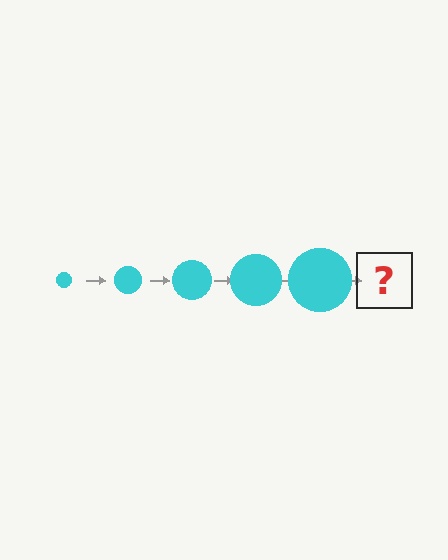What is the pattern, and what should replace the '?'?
The pattern is that the circle gets progressively larger each step. The '?' should be a cyan circle, larger than the previous one.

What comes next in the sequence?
The next element should be a cyan circle, larger than the previous one.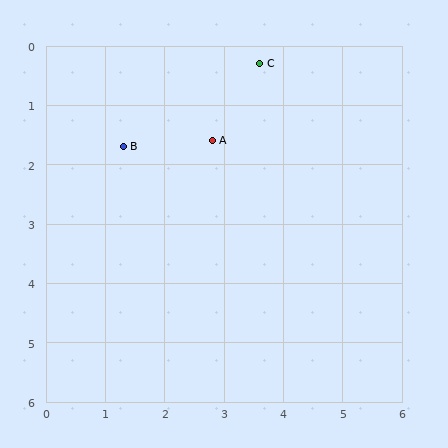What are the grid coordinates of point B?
Point B is at approximately (1.3, 1.7).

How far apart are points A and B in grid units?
Points A and B are about 1.5 grid units apart.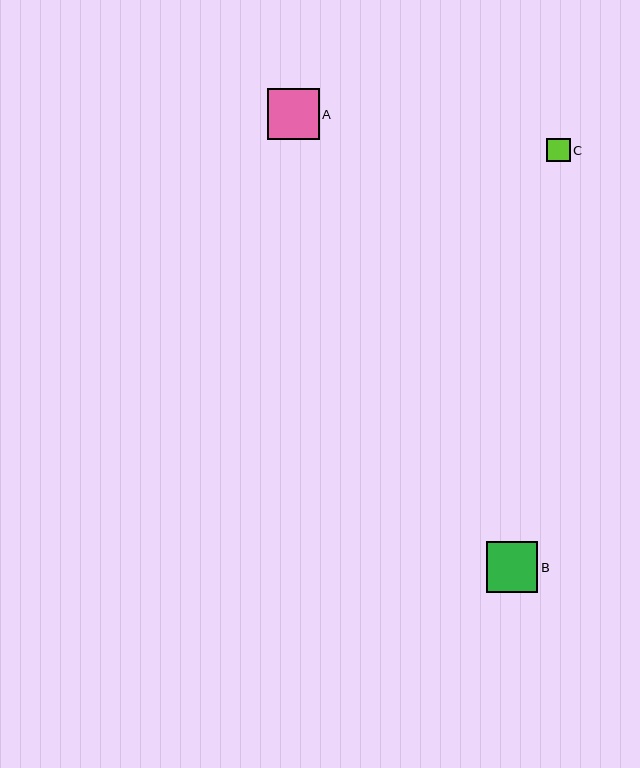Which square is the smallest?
Square C is the smallest with a size of approximately 24 pixels.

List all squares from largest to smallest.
From largest to smallest: A, B, C.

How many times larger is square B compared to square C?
Square B is approximately 2.2 times the size of square C.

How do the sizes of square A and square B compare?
Square A and square B are approximately the same size.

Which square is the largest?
Square A is the largest with a size of approximately 51 pixels.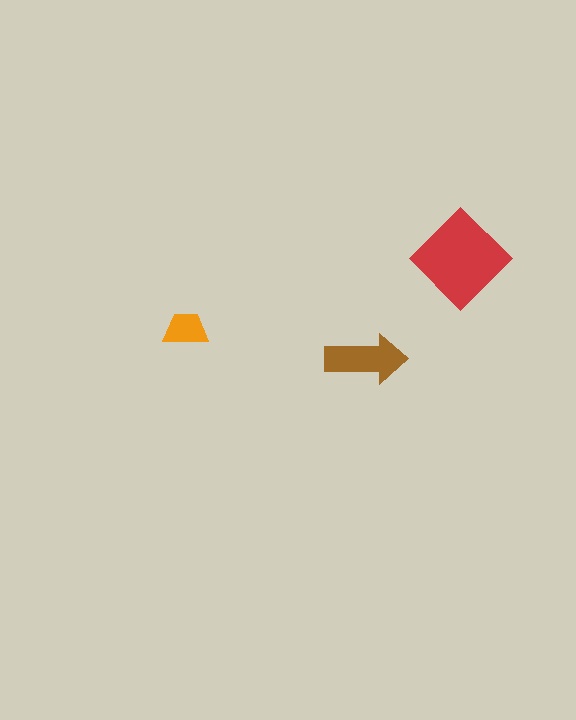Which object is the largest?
The red diamond.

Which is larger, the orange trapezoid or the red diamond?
The red diamond.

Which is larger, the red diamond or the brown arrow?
The red diamond.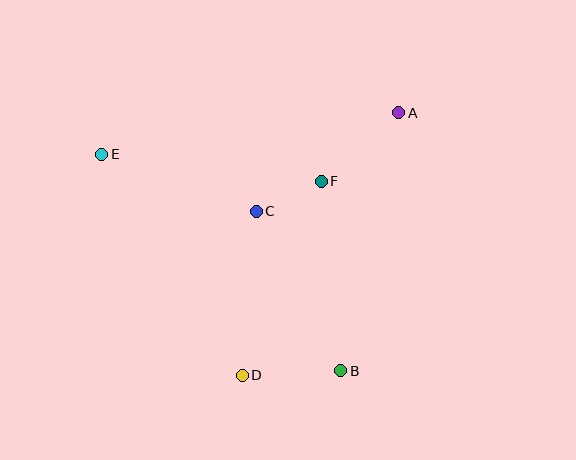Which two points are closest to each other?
Points C and F are closest to each other.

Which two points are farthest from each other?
Points B and E are farthest from each other.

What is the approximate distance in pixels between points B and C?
The distance between B and C is approximately 180 pixels.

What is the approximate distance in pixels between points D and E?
The distance between D and E is approximately 262 pixels.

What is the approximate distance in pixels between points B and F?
The distance between B and F is approximately 190 pixels.